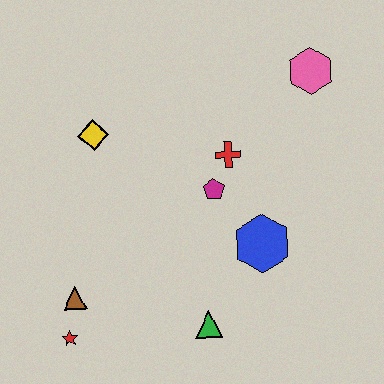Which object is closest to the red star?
The brown triangle is closest to the red star.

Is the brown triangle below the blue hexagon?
Yes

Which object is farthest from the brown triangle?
The pink hexagon is farthest from the brown triangle.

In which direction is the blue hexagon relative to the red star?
The blue hexagon is to the right of the red star.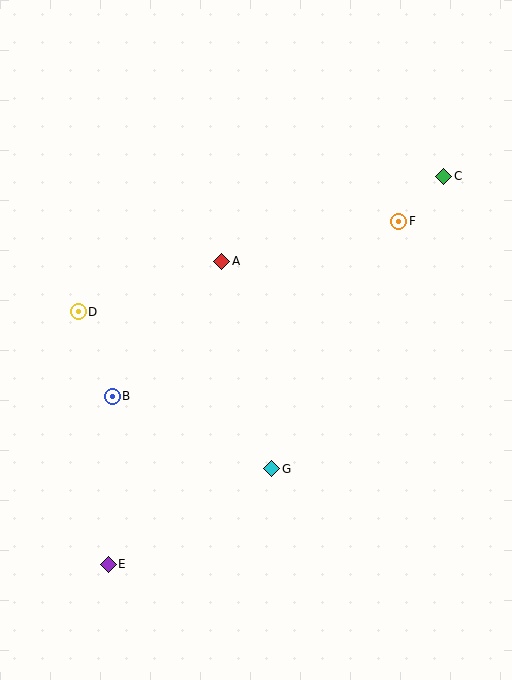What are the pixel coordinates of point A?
Point A is at (222, 261).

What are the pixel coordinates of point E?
Point E is at (108, 564).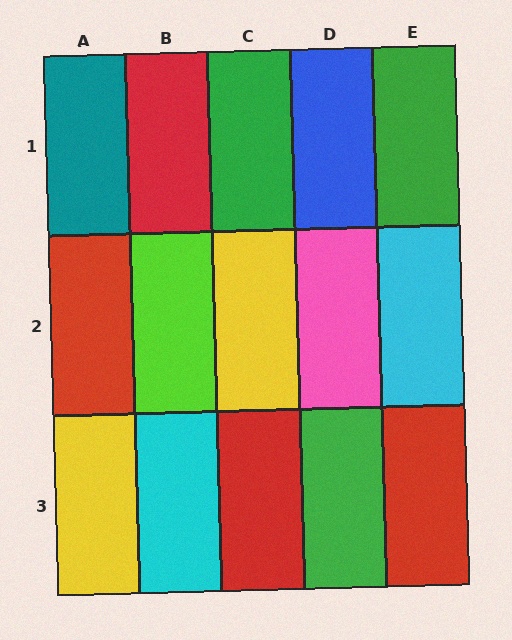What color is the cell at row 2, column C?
Yellow.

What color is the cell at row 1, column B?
Red.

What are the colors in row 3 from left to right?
Yellow, cyan, red, green, red.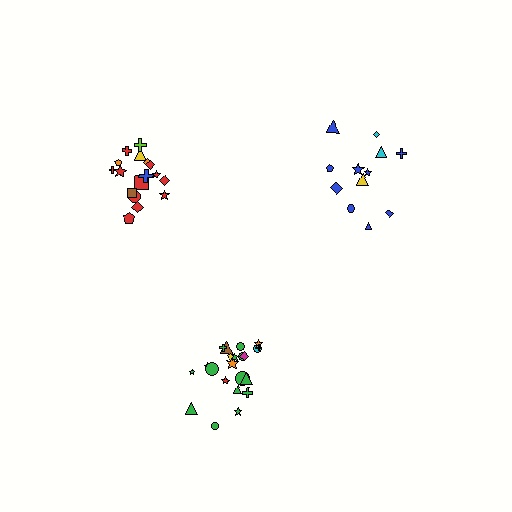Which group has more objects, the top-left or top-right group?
The top-left group.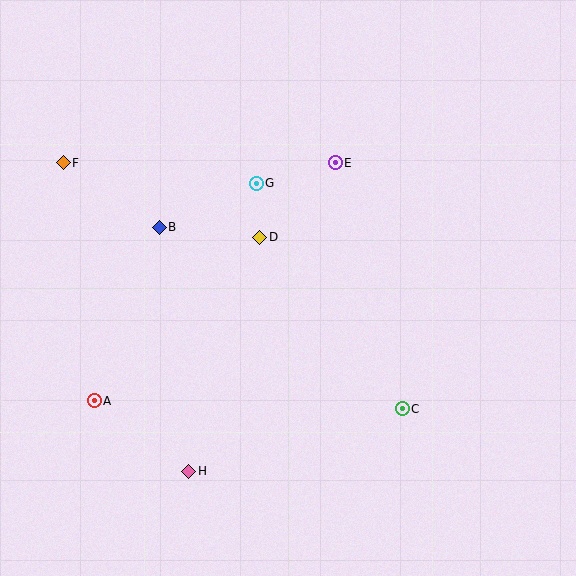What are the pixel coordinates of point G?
Point G is at (256, 183).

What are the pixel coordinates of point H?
Point H is at (189, 471).